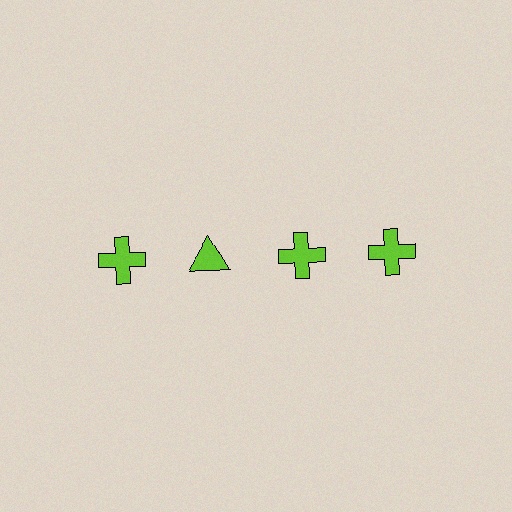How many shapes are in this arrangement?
There are 4 shapes arranged in a grid pattern.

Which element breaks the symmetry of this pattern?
The lime triangle in the top row, second from left column breaks the symmetry. All other shapes are lime crosses.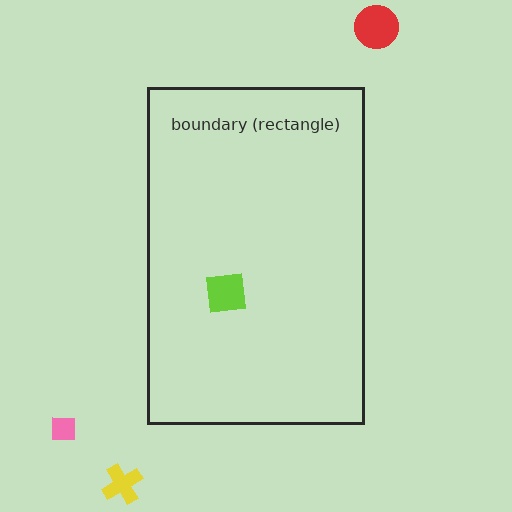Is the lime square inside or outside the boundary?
Inside.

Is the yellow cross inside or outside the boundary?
Outside.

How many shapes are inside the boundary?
1 inside, 3 outside.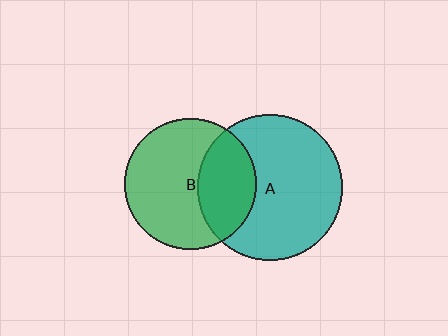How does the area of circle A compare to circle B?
Approximately 1.2 times.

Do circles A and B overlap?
Yes.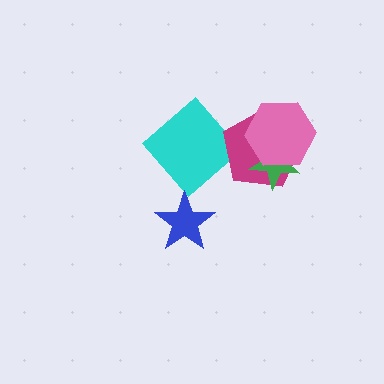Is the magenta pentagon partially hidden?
Yes, it is partially covered by another shape.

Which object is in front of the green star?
The pink hexagon is in front of the green star.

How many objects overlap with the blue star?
0 objects overlap with the blue star.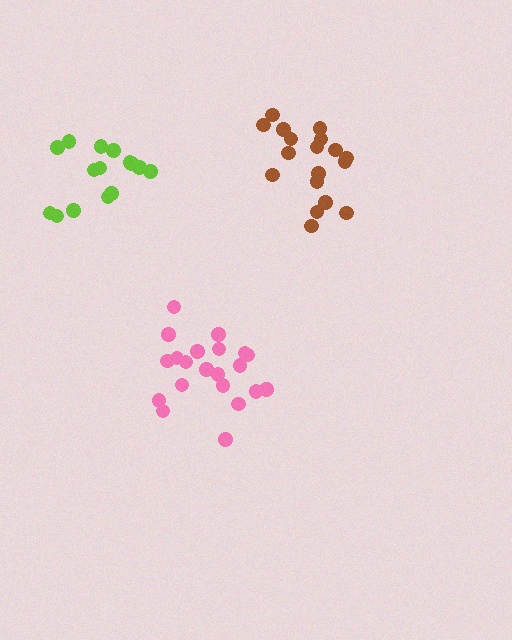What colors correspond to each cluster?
The clusters are colored: pink, lime, brown.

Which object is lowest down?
The pink cluster is bottommost.